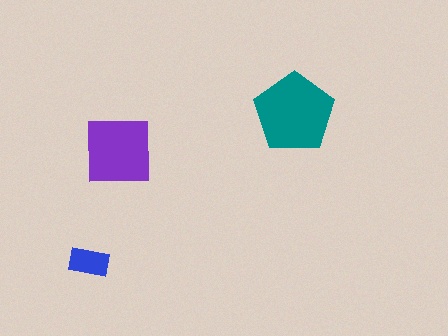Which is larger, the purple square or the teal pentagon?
The teal pentagon.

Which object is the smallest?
The blue rectangle.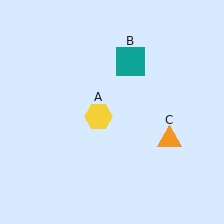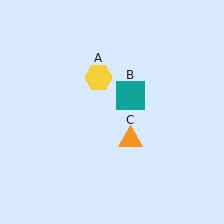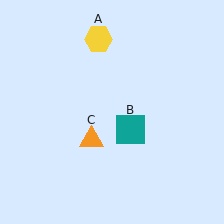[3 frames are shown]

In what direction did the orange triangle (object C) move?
The orange triangle (object C) moved left.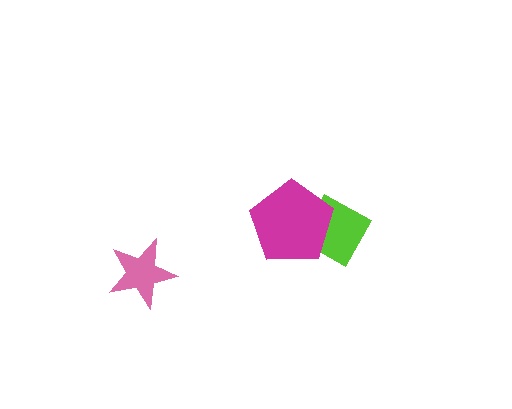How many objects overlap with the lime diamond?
1 object overlaps with the lime diamond.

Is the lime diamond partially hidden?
Yes, it is partially covered by another shape.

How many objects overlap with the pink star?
0 objects overlap with the pink star.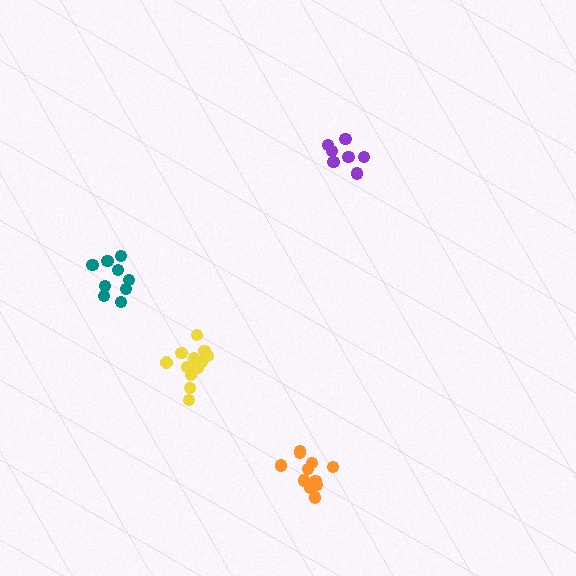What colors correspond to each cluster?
The clusters are colored: yellow, orange, purple, teal.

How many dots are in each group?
Group 1: 12 dots, Group 2: 11 dots, Group 3: 7 dots, Group 4: 9 dots (39 total).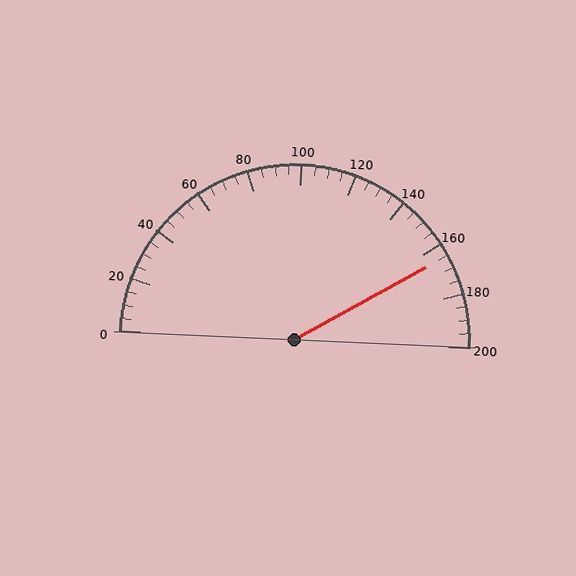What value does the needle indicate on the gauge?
The needle indicates approximately 165.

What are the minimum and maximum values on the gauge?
The gauge ranges from 0 to 200.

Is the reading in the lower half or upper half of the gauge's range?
The reading is in the upper half of the range (0 to 200).